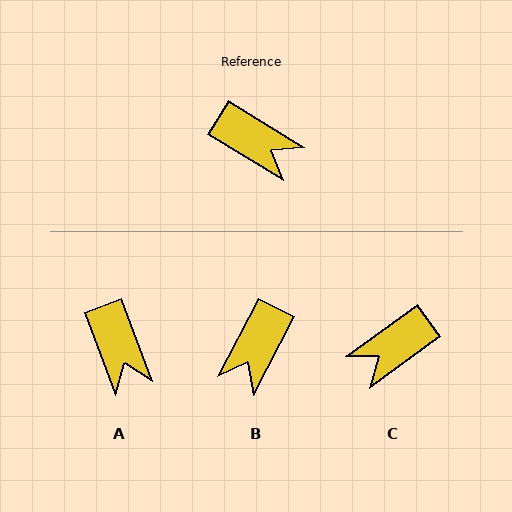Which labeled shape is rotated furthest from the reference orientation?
C, about 112 degrees away.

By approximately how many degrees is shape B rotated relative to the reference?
Approximately 86 degrees clockwise.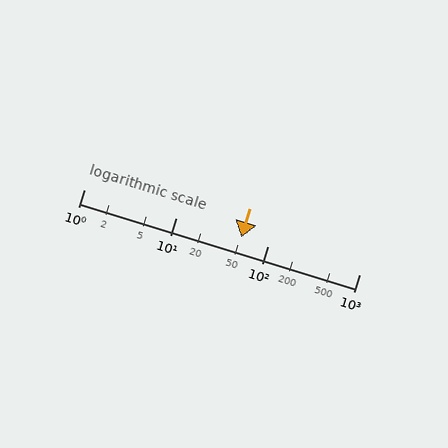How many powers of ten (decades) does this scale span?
The scale spans 3 decades, from 1 to 1000.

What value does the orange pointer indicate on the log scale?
The pointer indicates approximately 52.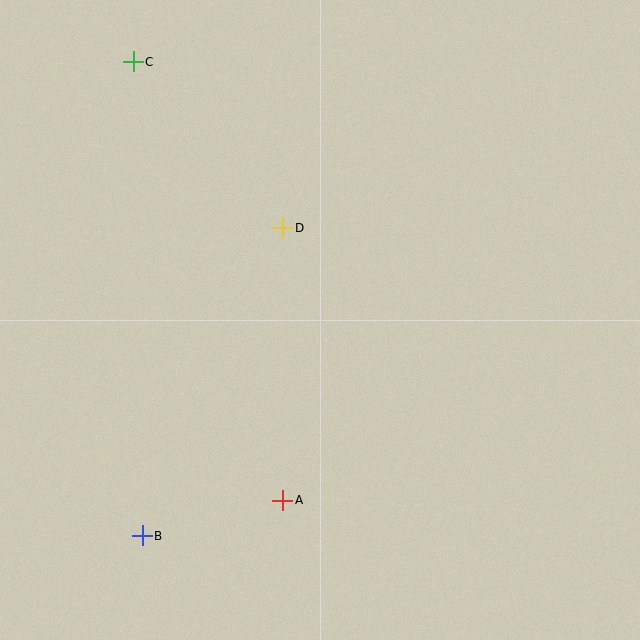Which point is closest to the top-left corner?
Point C is closest to the top-left corner.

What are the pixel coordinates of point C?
Point C is at (133, 62).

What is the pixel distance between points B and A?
The distance between B and A is 145 pixels.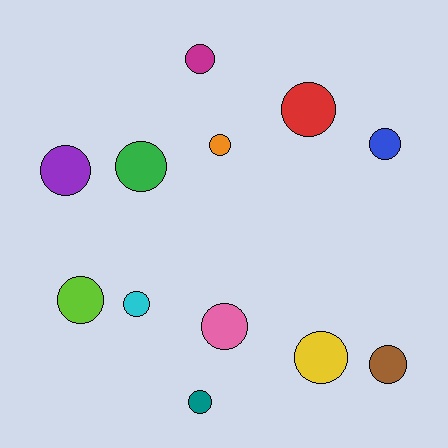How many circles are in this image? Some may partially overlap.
There are 12 circles.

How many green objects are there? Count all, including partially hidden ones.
There is 1 green object.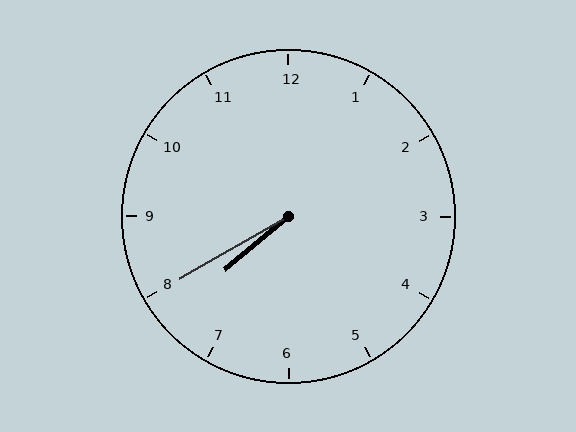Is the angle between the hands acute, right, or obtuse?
It is acute.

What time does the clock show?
7:40.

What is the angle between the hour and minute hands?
Approximately 10 degrees.